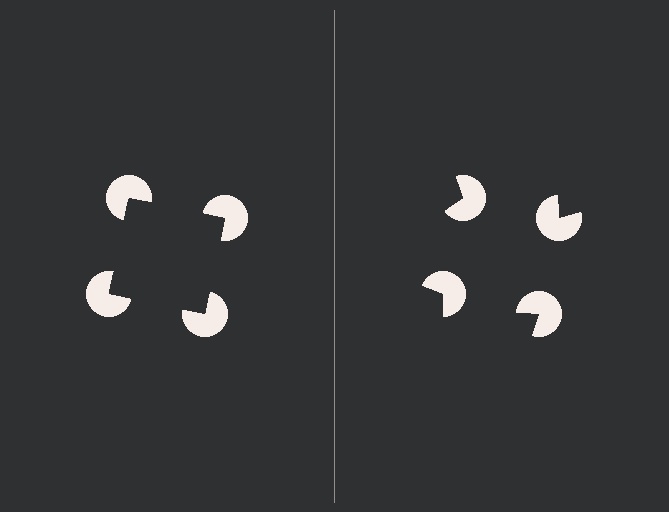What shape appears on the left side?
An illusory square.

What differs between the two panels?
The pac-man discs are positioned identically on both sides; only the wedge orientations differ. On the left they align to a square; on the right they are misaligned.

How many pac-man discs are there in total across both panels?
8 — 4 on each side.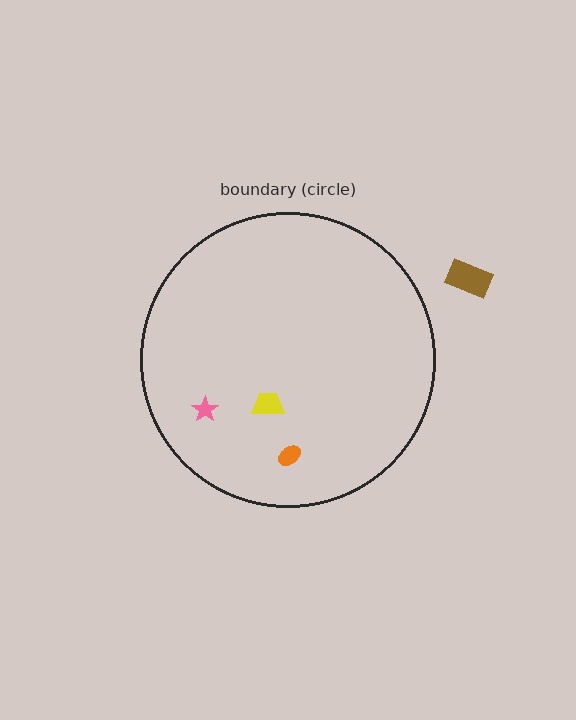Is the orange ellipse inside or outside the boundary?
Inside.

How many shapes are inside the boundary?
3 inside, 1 outside.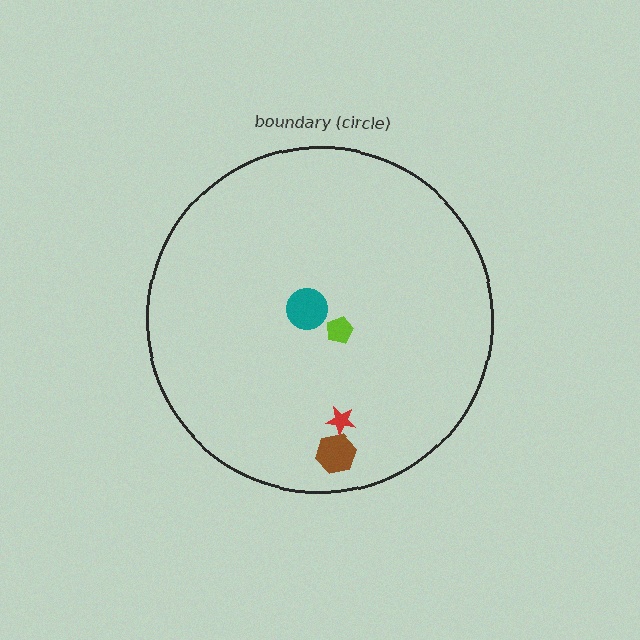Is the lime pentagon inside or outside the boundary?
Inside.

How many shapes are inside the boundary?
4 inside, 0 outside.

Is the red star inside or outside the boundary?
Inside.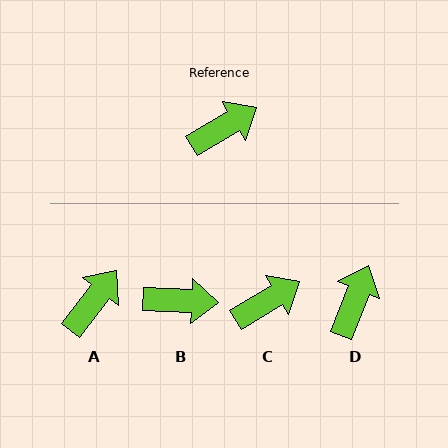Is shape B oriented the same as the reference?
No, it is off by about 34 degrees.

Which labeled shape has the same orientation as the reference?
C.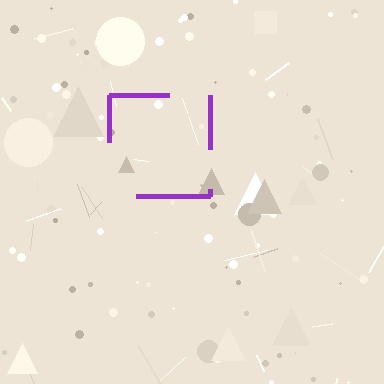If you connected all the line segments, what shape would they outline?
They would outline a square.